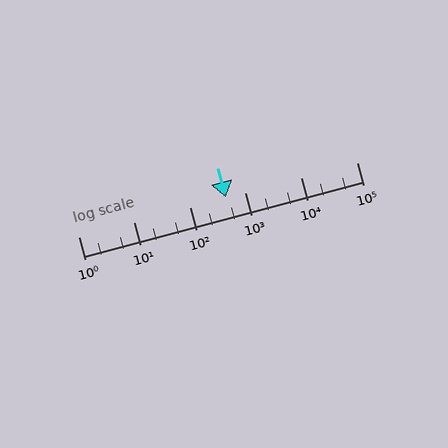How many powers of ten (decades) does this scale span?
The scale spans 5 decades, from 1 to 100000.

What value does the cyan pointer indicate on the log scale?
The pointer indicates approximately 450.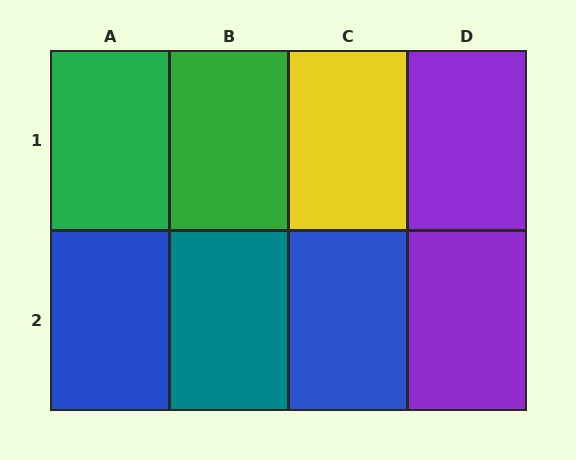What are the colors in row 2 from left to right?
Blue, teal, blue, purple.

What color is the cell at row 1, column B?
Green.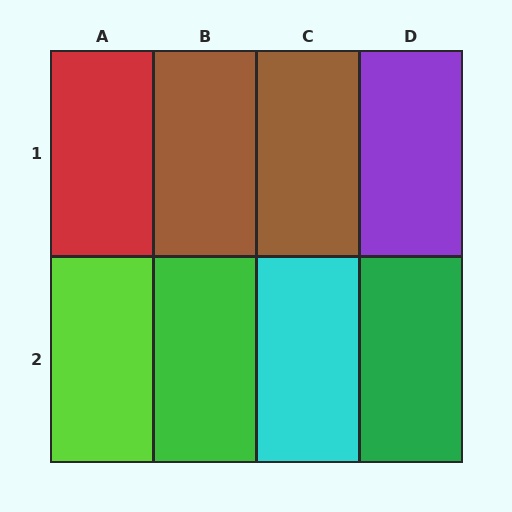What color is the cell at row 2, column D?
Green.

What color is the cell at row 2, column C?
Cyan.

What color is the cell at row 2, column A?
Lime.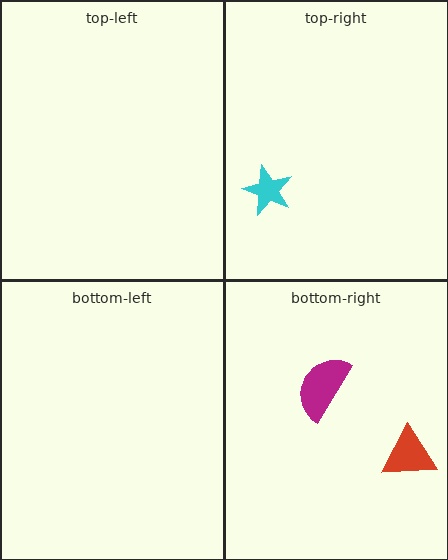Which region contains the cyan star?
The top-right region.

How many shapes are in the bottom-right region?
2.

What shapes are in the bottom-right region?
The magenta semicircle, the red triangle.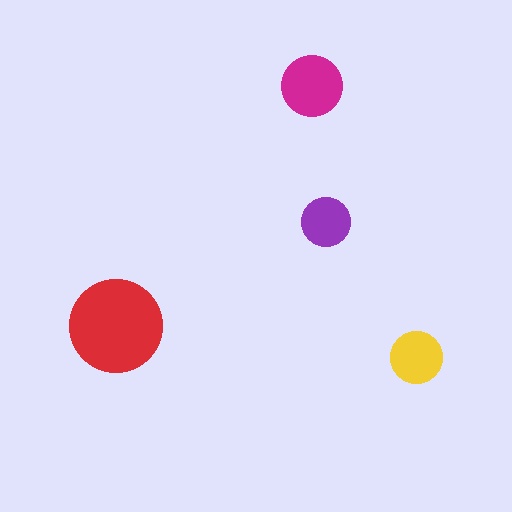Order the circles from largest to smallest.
the red one, the magenta one, the yellow one, the purple one.